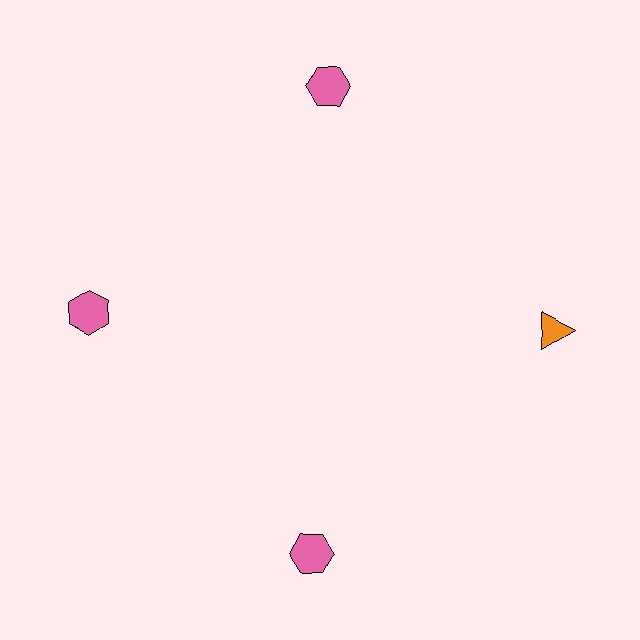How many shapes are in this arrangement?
There are 4 shapes arranged in a ring pattern.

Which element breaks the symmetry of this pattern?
The orange triangle at roughly the 3 o'clock position breaks the symmetry. All other shapes are pink hexagons.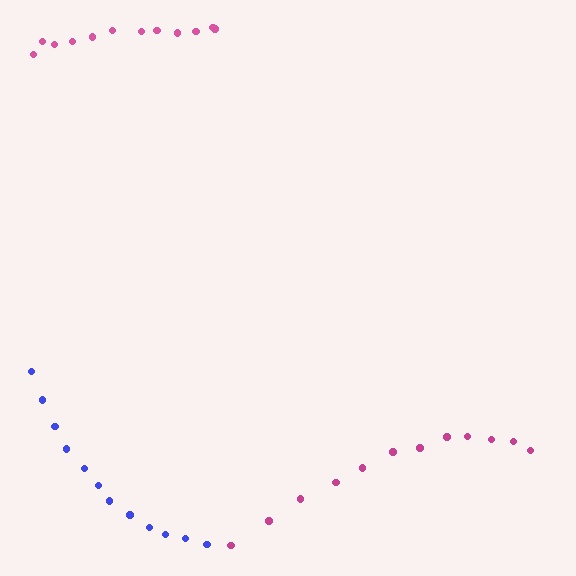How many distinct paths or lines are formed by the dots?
There are 3 distinct paths.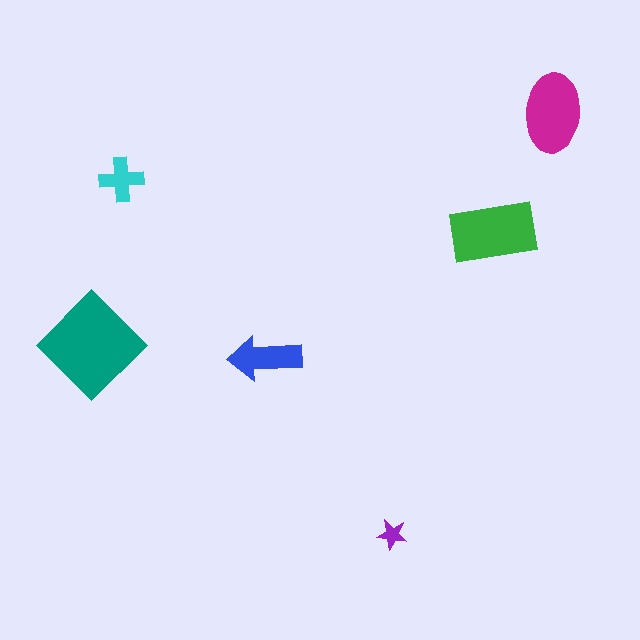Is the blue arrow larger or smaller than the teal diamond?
Smaller.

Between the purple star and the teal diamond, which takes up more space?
The teal diamond.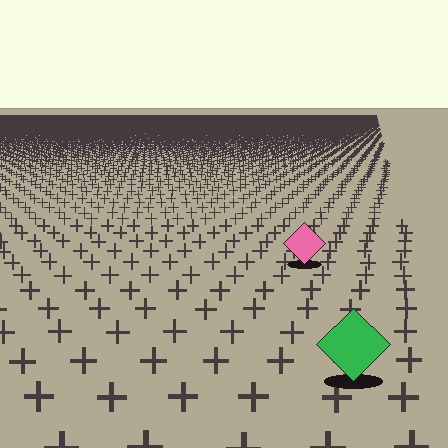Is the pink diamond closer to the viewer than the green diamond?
No. The green diamond is closer — you can tell from the texture gradient: the ground texture is coarser near it.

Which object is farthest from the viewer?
The pink diamond is farthest from the viewer. It appears smaller and the ground texture around it is denser.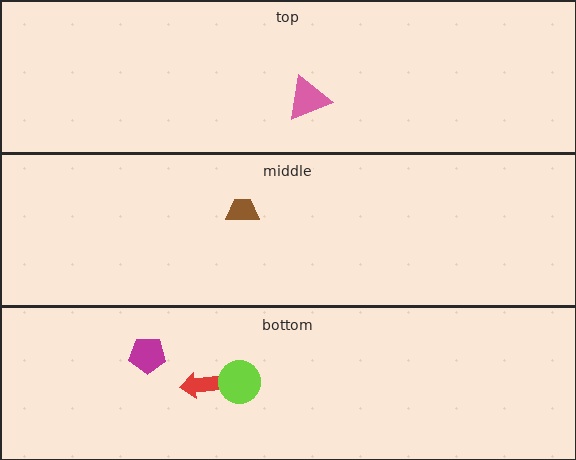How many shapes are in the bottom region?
3.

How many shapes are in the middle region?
1.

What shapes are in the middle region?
The brown trapezoid.